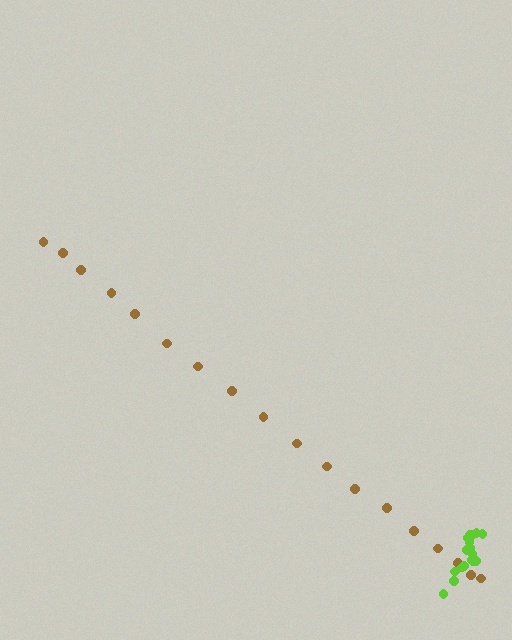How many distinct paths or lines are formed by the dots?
There are 2 distinct paths.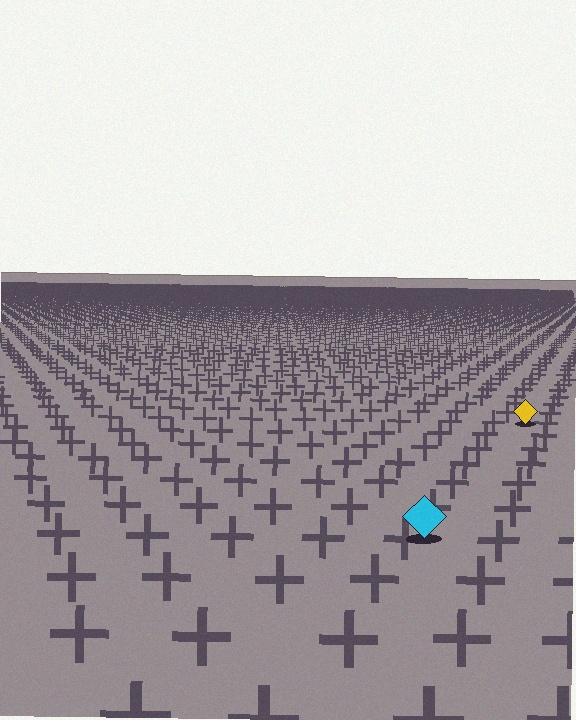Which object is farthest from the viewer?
The yellow diamond is farthest from the viewer. It appears smaller and the ground texture around it is denser.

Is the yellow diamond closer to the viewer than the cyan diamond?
No. The cyan diamond is closer — you can tell from the texture gradient: the ground texture is coarser near it.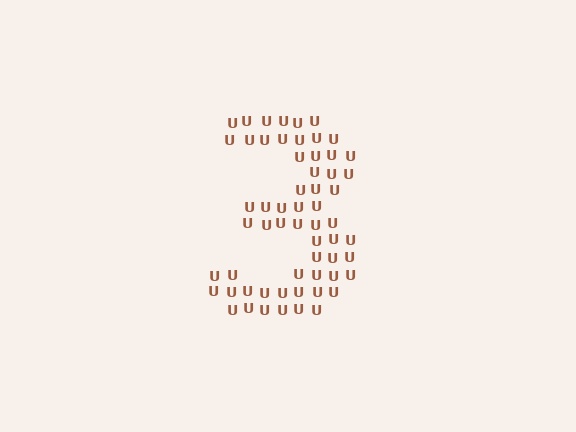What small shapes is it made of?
It is made of small letter U's.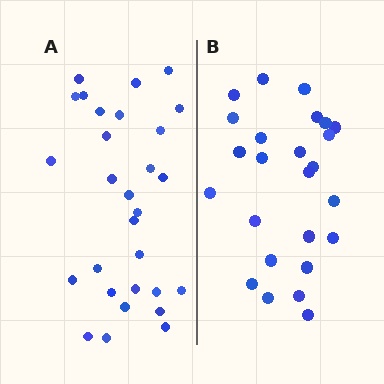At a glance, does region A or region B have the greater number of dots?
Region A (the left region) has more dots.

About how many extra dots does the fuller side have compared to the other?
Region A has about 4 more dots than region B.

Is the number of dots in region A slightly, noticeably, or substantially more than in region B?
Region A has only slightly more — the two regions are fairly close. The ratio is roughly 1.2 to 1.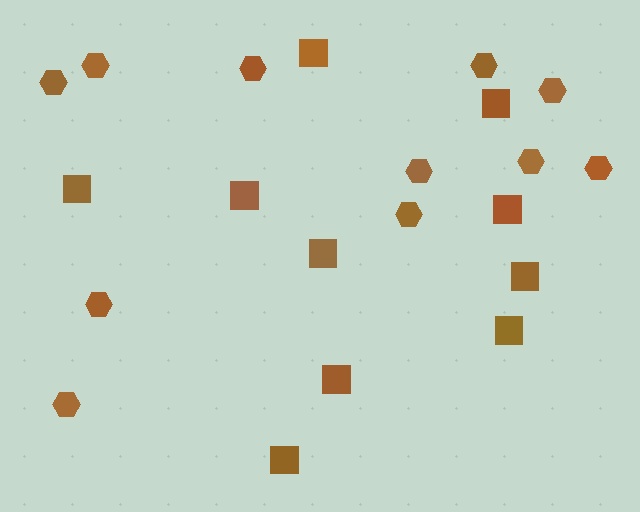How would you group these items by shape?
There are 2 groups: one group of squares (10) and one group of hexagons (11).